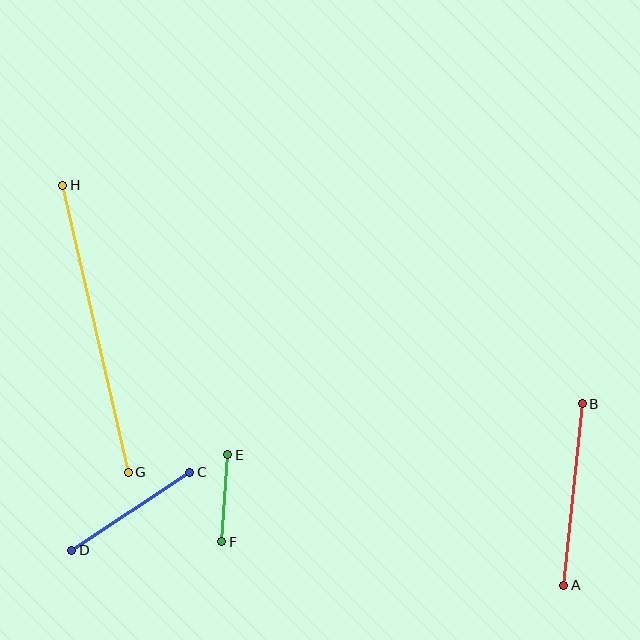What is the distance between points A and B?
The distance is approximately 183 pixels.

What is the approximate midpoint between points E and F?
The midpoint is at approximately (225, 498) pixels.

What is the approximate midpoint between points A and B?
The midpoint is at approximately (573, 495) pixels.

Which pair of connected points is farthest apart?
Points G and H are farthest apart.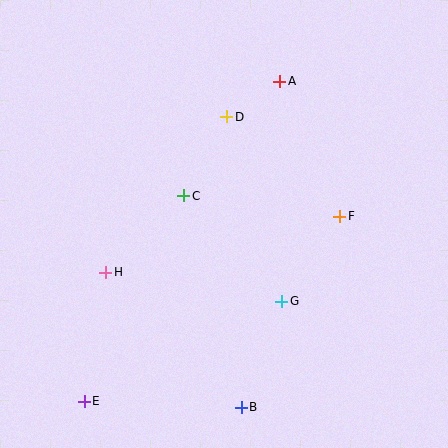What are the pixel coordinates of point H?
Point H is at (106, 272).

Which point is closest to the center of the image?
Point C at (184, 196) is closest to the center.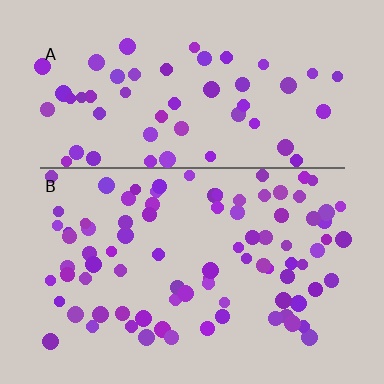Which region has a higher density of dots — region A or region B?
B (the bottom).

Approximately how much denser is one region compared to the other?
Approximately 1.6× — region B over region A.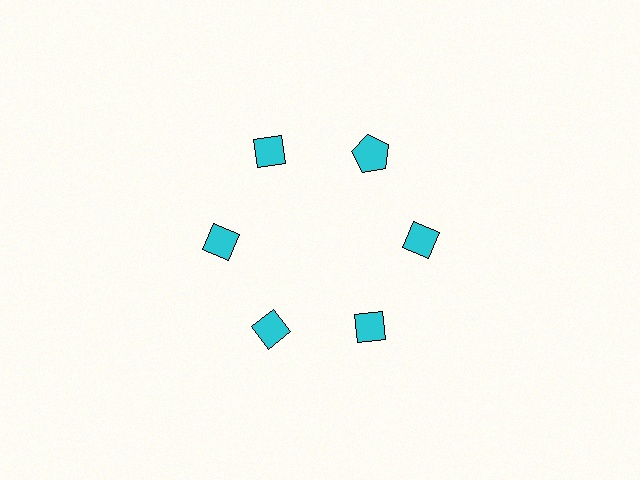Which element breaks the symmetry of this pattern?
The cyan pentagon at roughly the 1 o'clock position breaks the symmetry. All other shapes are cyan diamonds.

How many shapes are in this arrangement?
There are 6 shapes arranged in a ring pattern.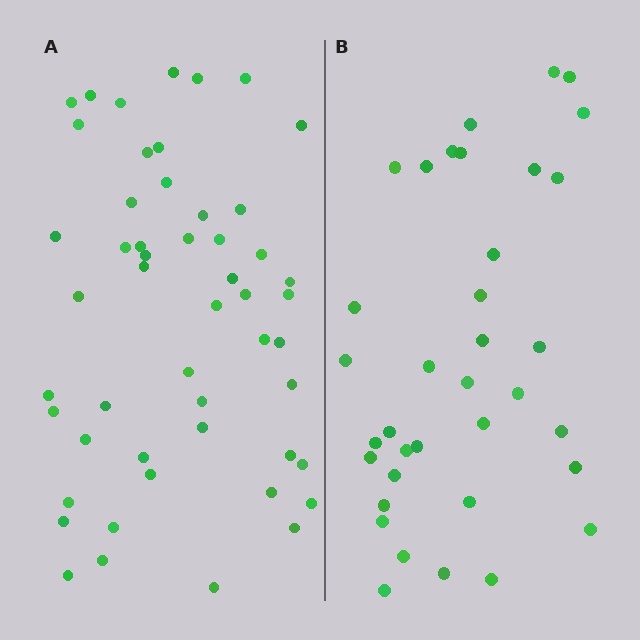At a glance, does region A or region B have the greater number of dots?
Region A (the left region) has more dots.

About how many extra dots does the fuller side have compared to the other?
Region A has approximately 15 more dots than region B.